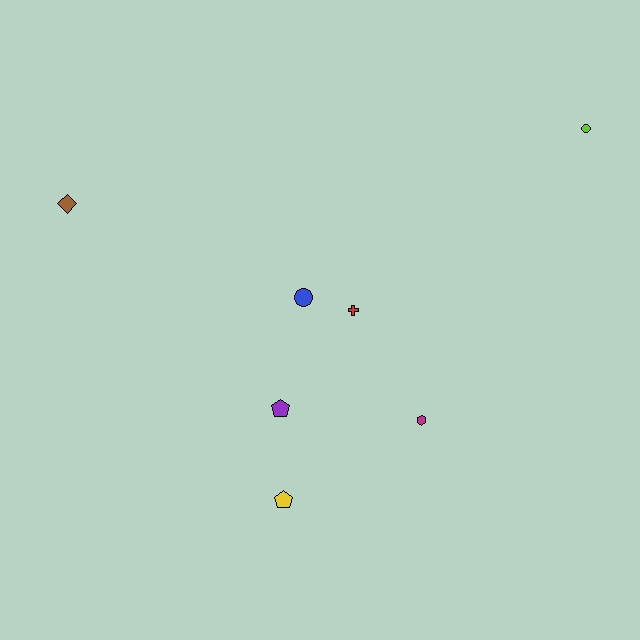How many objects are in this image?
There are 7 objects.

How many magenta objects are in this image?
There is 1 magenta object.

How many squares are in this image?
There are no squares.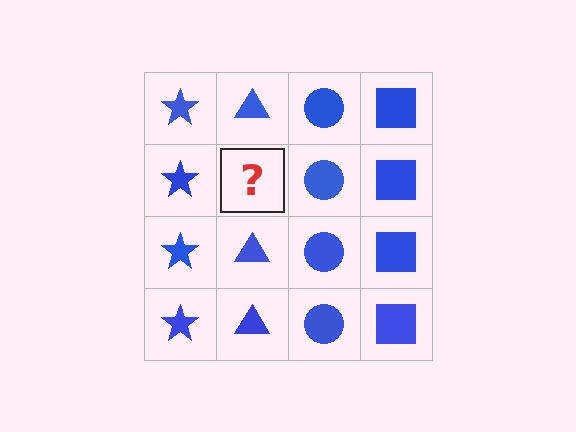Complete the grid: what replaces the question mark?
The question mark should be replaced with a blue triangle.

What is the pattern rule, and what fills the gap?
The rule is that each column has a consistent shape. The gap should be filled with a blue triangle.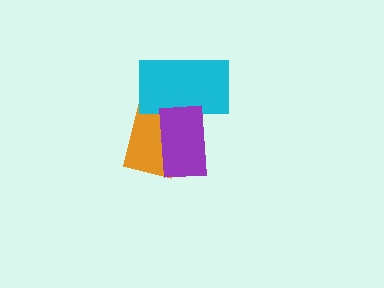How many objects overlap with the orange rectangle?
2 objects overlap with the orange rectangle.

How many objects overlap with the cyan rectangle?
2 objects overlap with the cyan rectangle.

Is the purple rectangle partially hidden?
No, no other shape covers it.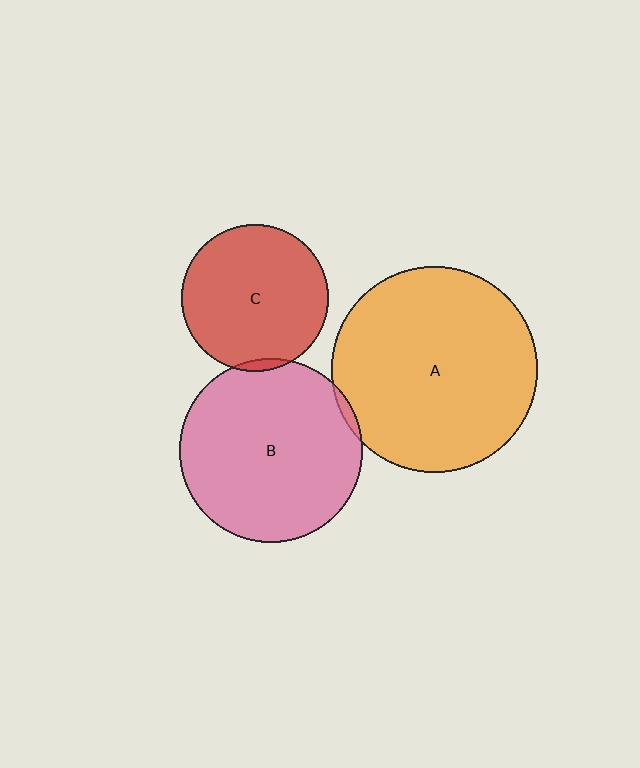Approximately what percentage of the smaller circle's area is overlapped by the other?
Approximately 5%.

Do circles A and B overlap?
Yes.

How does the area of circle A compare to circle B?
Approximately 1.3 times.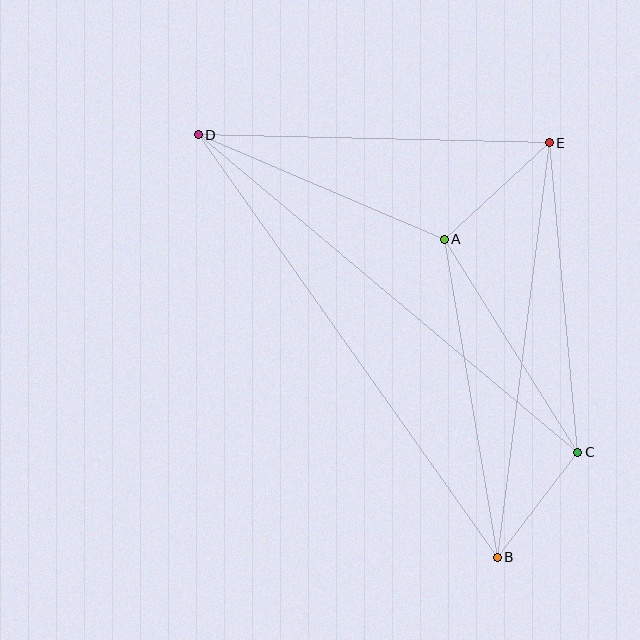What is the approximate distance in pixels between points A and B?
The distance between A and B is approximately 322 pixels.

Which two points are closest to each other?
Points B and C are closest to each other.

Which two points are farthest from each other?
Points B and D are farthest from each other.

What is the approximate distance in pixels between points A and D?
The distance between A and D is approximately 268 pixels.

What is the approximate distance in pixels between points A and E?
The distance between A and E is approximately 143 pixels.